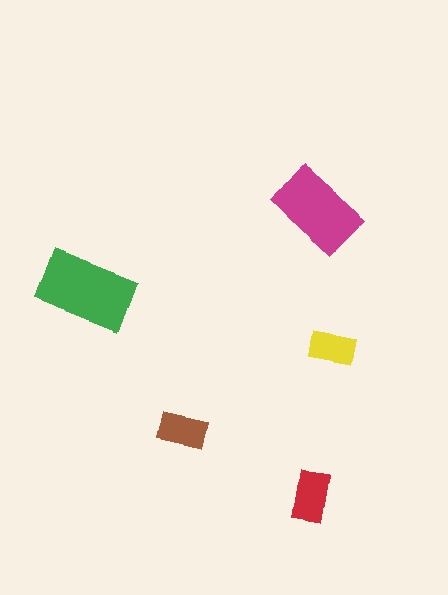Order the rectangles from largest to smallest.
the green one, the magenta one, the red one, the brown one, the yellow one.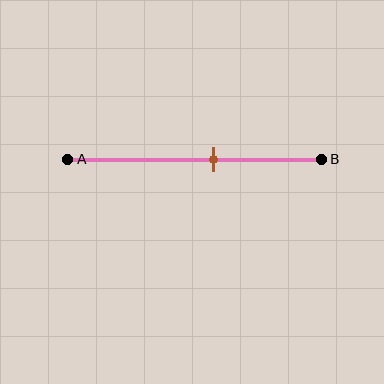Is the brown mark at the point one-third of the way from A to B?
No, the mark is at about 60% from A, not at the 33% one-third point.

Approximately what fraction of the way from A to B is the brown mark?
The brown mark is approximately 60% of the way from A to B.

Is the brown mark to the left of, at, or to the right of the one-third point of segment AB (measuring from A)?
The brown mark is to the right of the one-third point of segment AB.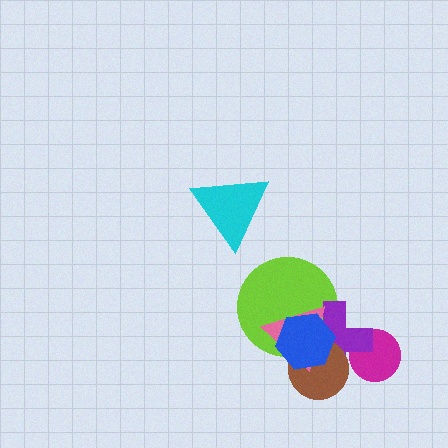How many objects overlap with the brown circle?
4 objects overlap with the brown circle.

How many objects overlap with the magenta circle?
1 object overlaps with the magenta circle.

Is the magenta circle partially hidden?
Yes, it is partially covered by another shape.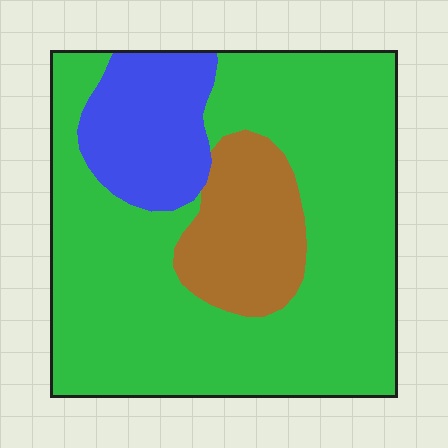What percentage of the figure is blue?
Blue takes up about one sixth (1/6) of the figure.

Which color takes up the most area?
Green, at roughly 70%.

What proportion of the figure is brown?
Brown covers roughly 15% of the figure.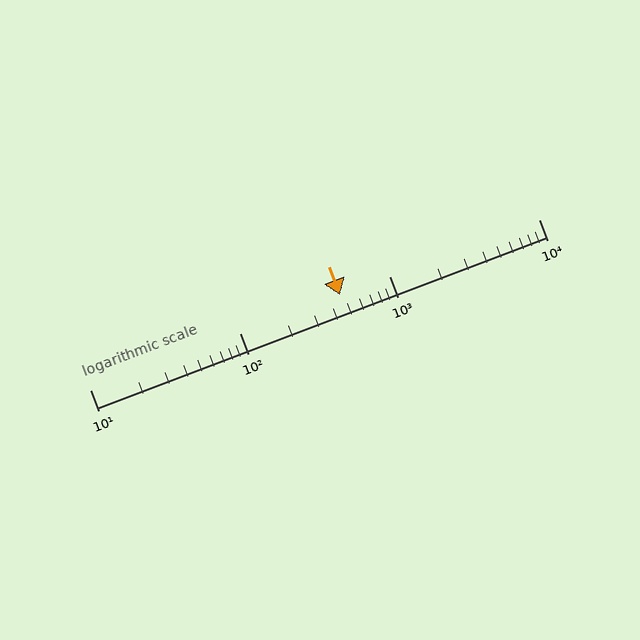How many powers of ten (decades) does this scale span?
The scale spans 3 decades, from 10 to 10000.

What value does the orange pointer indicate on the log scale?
The pointer indicates approximately 470.